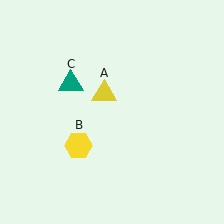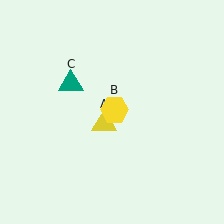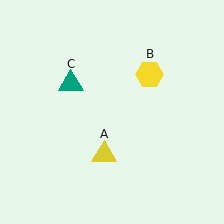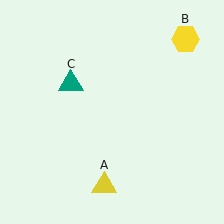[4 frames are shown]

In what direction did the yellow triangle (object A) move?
The yellow triangle (object A) moved down.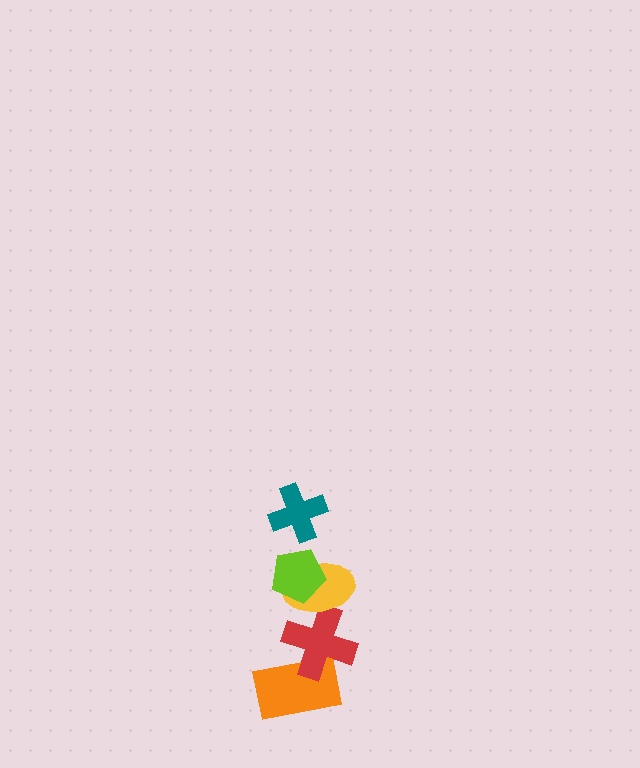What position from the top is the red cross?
The red cross is 4th from the top.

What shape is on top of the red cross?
The yellow ellipse is on top of the red cross.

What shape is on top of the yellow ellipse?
The lime pentagon is on top of the yellow ellipse.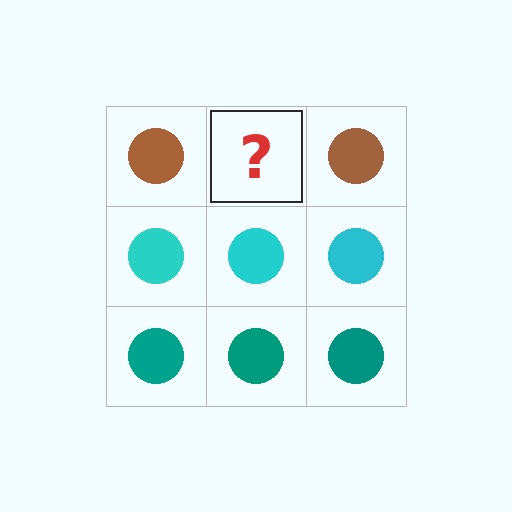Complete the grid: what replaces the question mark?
The question mark should be replaced with a brown circle.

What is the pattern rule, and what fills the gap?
The rule is that each row has a consistent color. The gap should be filled with a brown circle.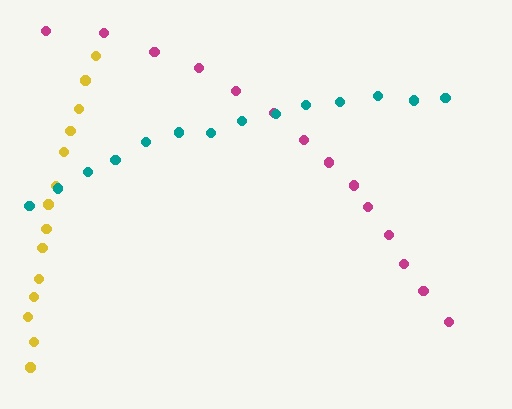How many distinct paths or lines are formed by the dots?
There are 3 distinct paths.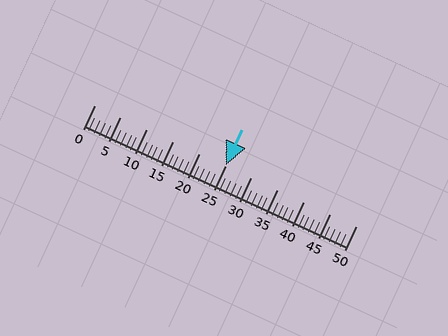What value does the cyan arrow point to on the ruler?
The cyan arrow points to approximately 25.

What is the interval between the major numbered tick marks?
The major tick marks are spaced 5 units apart.